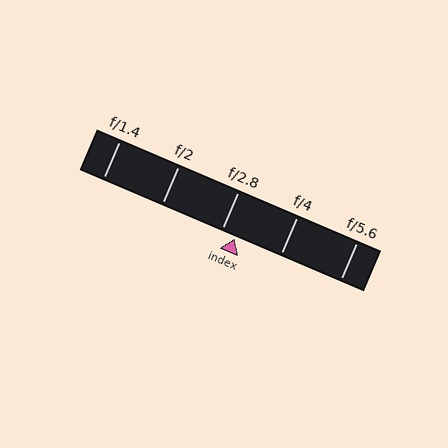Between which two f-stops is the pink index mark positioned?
The index mark is between f/2.8 and f/4.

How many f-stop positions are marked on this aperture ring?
There are 5 f-stop positions marked.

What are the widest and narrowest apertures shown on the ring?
The widest aperture shown is f/1.4 and the narrowest is f/5.6.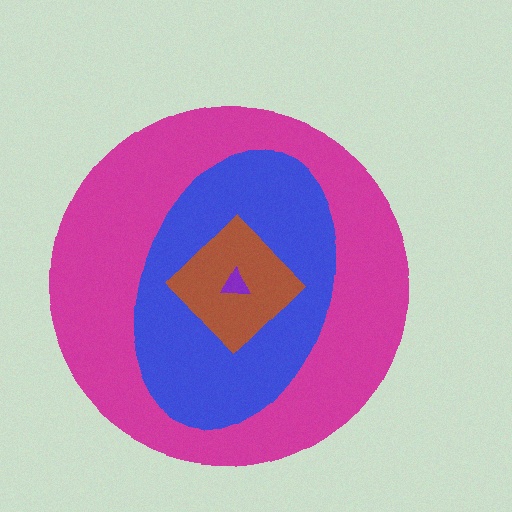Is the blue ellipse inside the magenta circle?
Yes.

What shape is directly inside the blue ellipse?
The brown diamond.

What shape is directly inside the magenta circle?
The blue ellipse.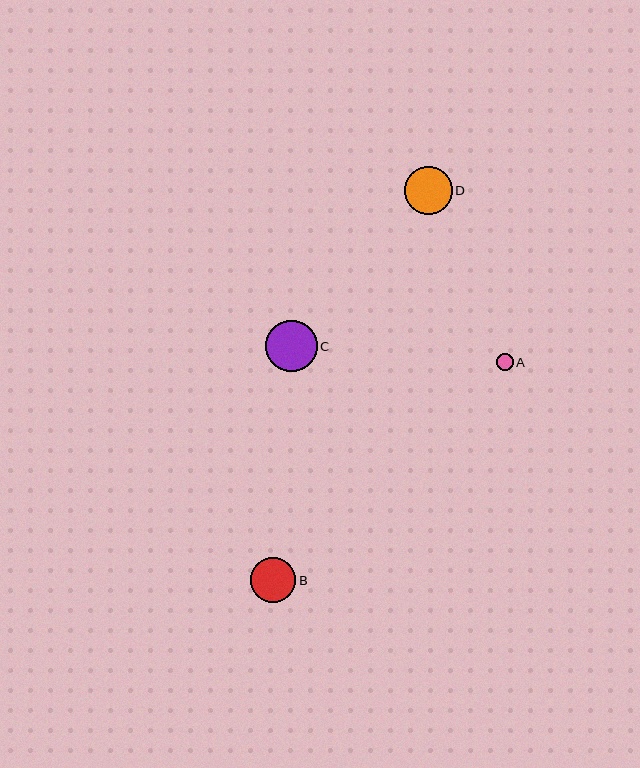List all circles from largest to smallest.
From largest to smallest: C, D, B, A.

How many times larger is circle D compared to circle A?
Circle D is approximately 2.8 times the size of circle A.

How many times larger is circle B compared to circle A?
Circle B is approximately 2.7 times the size of circle A.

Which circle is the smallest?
Circle A is the smallest with a size of approximately 17 pixels.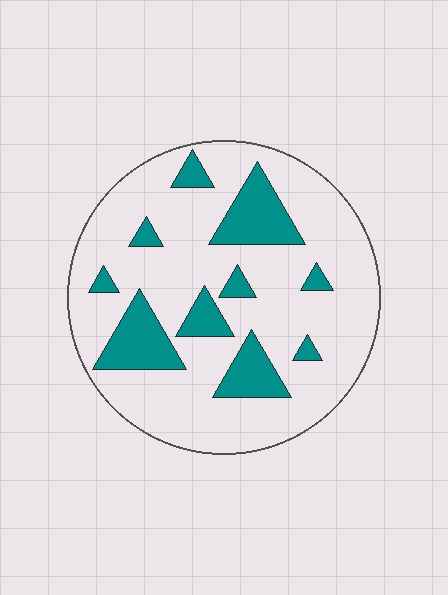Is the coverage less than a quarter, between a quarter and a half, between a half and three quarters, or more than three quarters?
Less than a quarter.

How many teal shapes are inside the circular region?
10.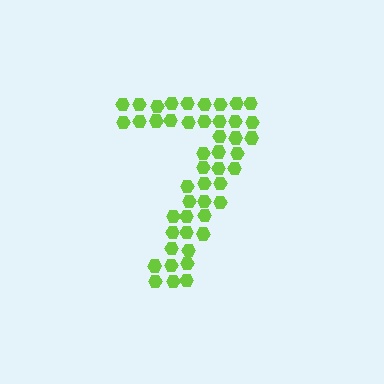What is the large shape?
The large shape is the digit 7.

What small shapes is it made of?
It is made of small hexagons.